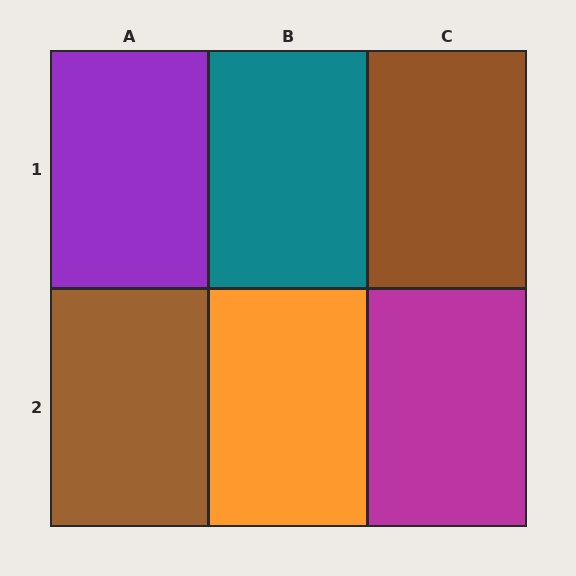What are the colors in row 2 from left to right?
Brown, orange, magenta.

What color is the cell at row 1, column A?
Purple.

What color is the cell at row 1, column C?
Brown.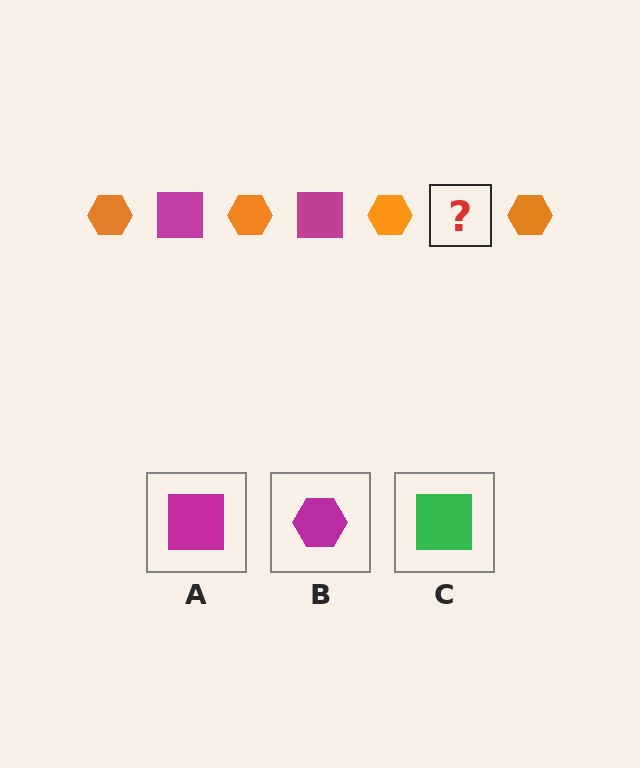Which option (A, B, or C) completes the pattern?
A.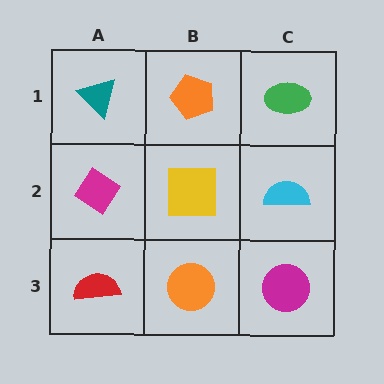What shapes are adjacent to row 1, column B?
A yellow square (row 2, column B), a teal triangle (row 1, column A), a green ellipse (row 1, column C).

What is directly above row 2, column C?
A green ellipse.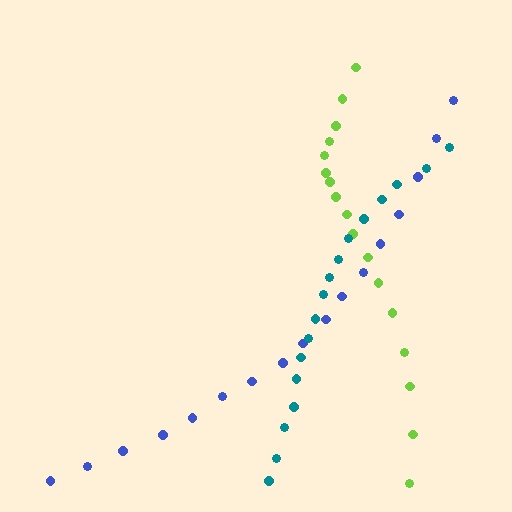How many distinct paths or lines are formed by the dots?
There are 3 distinct paths.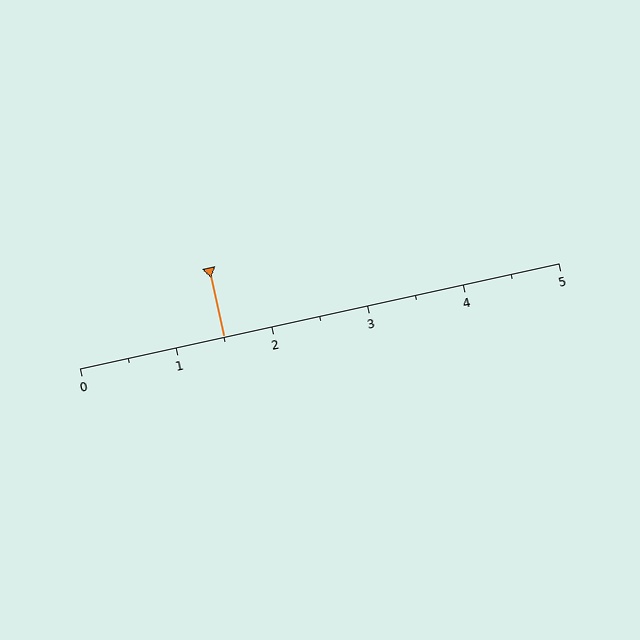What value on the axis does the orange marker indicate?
The marker indicates approximately 1.5.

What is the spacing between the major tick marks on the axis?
The major ticks are spaced 1 apart.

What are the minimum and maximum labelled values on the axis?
The axis runs from 0 to 5.